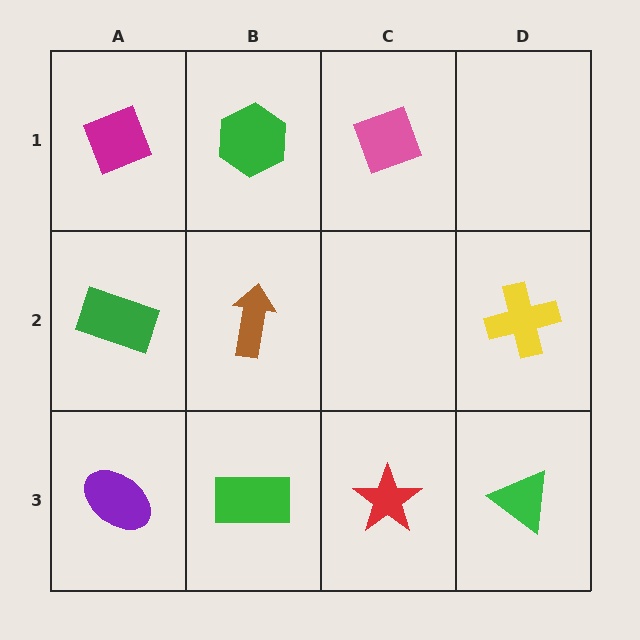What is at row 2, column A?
A green rectangle.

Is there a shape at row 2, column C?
No, that cell is empty.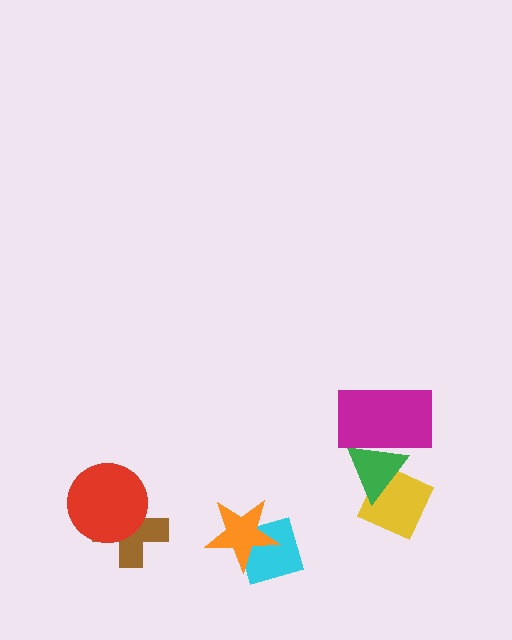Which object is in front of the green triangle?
The magenta rectangle is in front of the green triangle.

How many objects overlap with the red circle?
1 object overlaps with the red circle.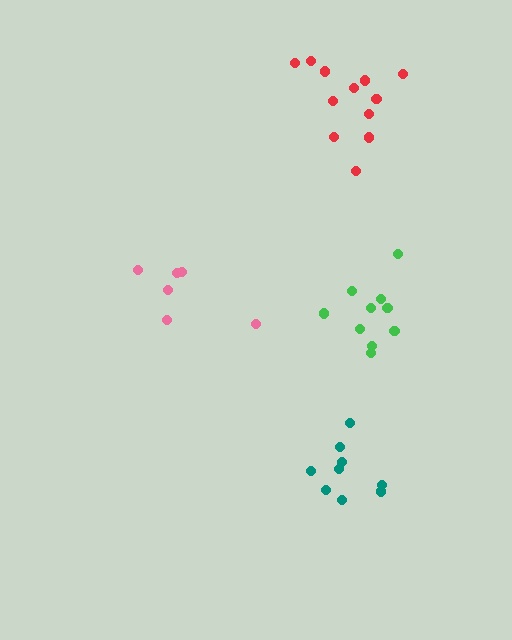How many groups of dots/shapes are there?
There are 4 groups.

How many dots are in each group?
Group 1: 6 dots, Group 2: 12 dots, Group 3: 9 dots, Group 4: 10 dots (37 total).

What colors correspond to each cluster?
The clusters are colored: pink, red, teal, green.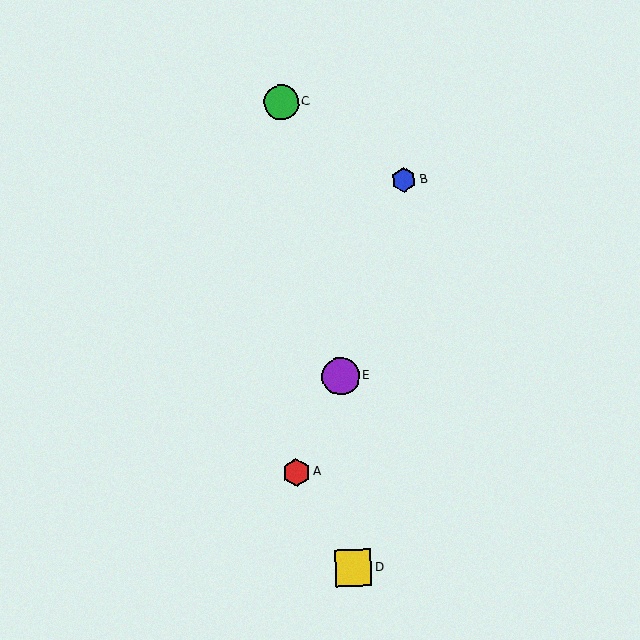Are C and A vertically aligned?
Yes, both are at x≈282.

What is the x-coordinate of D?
Object D is at x≈353.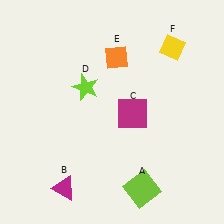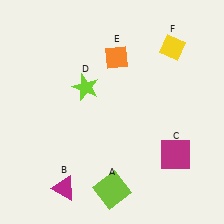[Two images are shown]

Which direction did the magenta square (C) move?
The magenta square (C) moved right.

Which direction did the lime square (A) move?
The lime square (A) moved left.